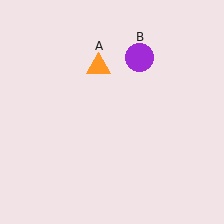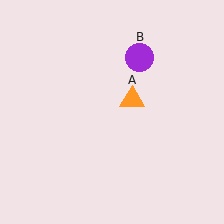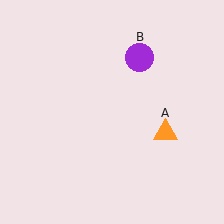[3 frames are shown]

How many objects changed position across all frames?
1 object changed position: orange triangle (object A).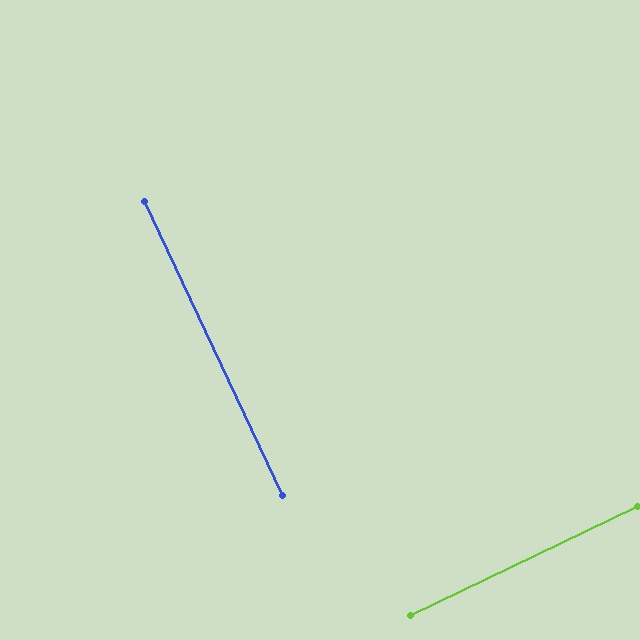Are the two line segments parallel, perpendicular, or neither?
Perpendicular — they meet at approximately 90°.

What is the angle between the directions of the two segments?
Approximately 90 degrees.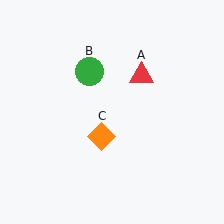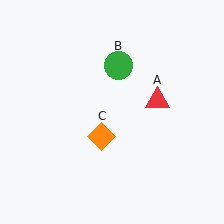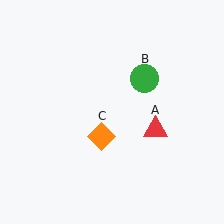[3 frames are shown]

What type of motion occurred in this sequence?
The red triangle (object A), green circle (object B) rotated clockwise around the center of the scene.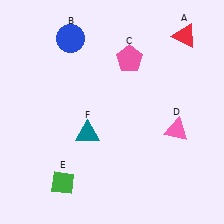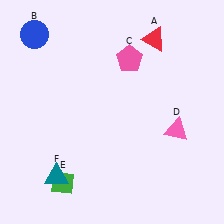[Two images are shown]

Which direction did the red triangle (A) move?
The red triangle (A) moved left.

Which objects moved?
The objects that moved are: the red triangle (A), the blue circle (B), the teal triangle (F).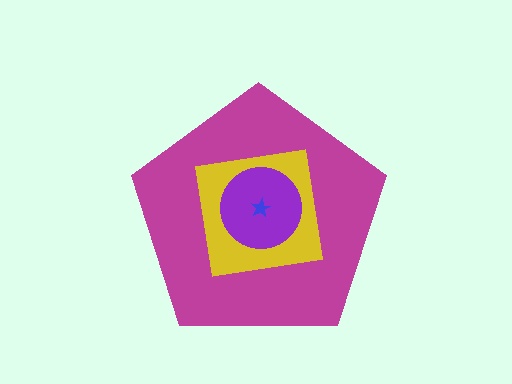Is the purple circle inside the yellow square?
Yes.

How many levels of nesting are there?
4.